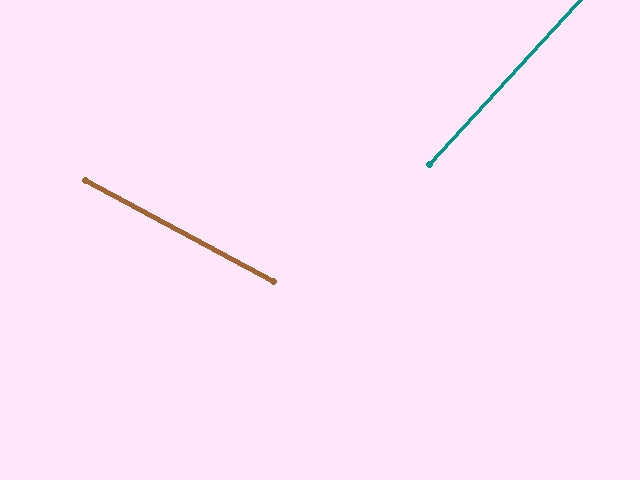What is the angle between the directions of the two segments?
Approximately 76 degrees.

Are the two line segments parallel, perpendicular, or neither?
Neither parallel nor perpendicular — they differ by about 76°.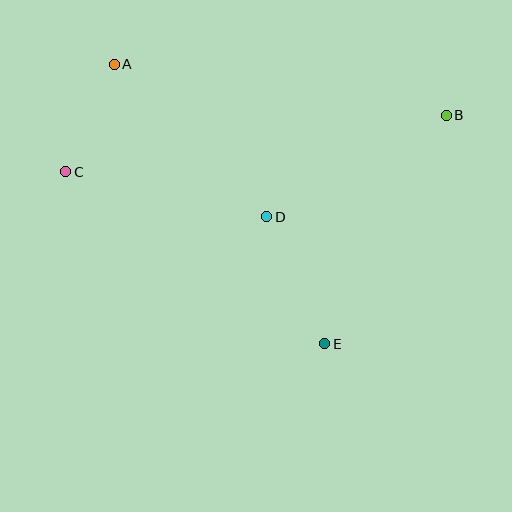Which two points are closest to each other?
Points A and C are closest to each other.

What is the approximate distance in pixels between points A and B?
The distance between A and B is approximately 336 pixels.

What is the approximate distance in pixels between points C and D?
The distance between C and D is approximately 206 pixels.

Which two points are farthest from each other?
Points B and C are farthest from each other.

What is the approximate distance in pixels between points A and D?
The distance between A and D is approximately 216 pixels.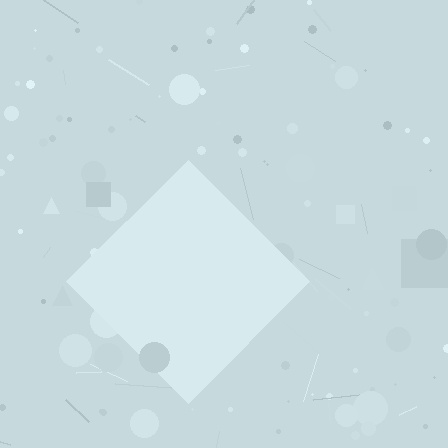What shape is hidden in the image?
A diamond is hidden in the image.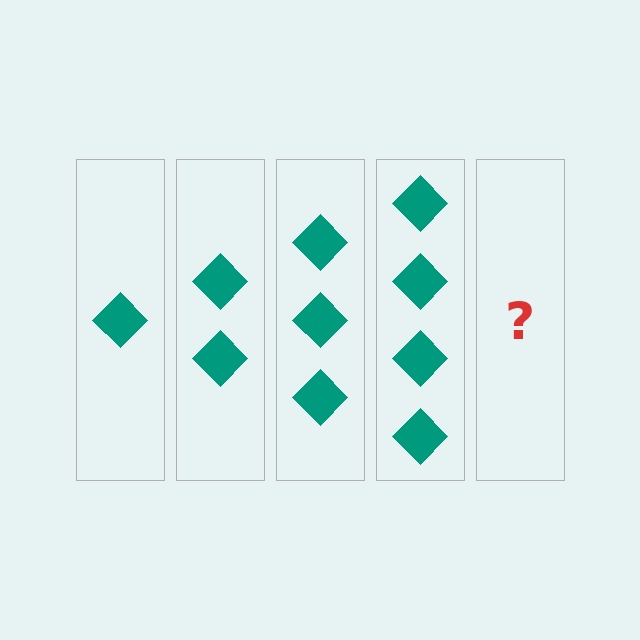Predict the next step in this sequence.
The next step is 5 diamonds.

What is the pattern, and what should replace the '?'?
The pattern is that each step adds one more diamond. The '?' should be 5 diamonds.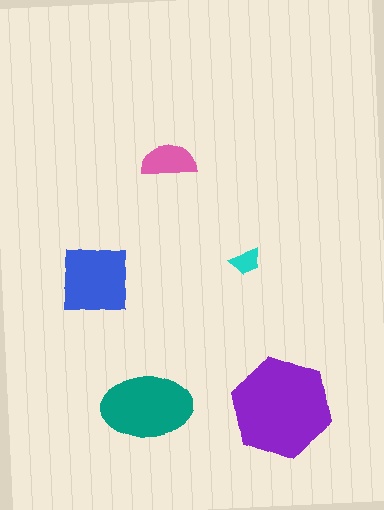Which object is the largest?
The purple hexagon.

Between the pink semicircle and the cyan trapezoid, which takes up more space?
The pink semicircle.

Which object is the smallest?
The cyan trapezoid.